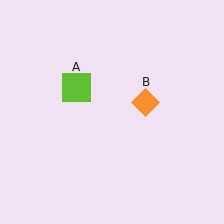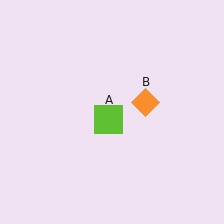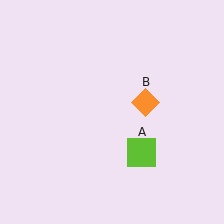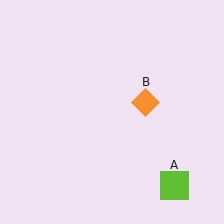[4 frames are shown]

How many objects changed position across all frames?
1 object changed position: lime square (object A).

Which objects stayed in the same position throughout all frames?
Orange diamond (object B) remained stationary.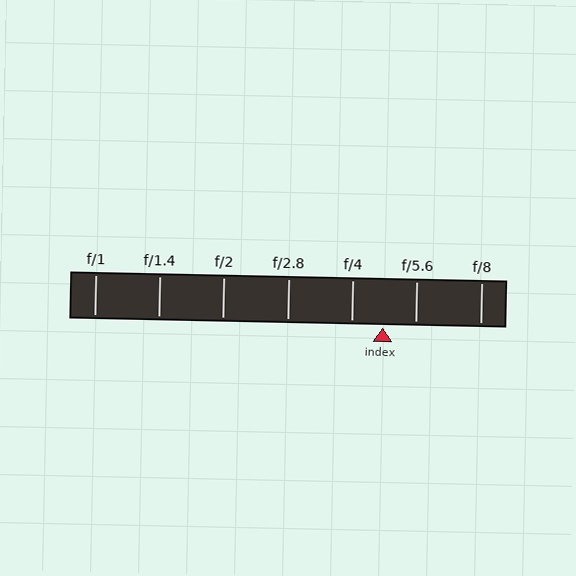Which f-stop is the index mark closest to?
The index mark is closest to f/4.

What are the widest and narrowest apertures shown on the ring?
The widest aperture shown is f/1 and the narrowest is f/8.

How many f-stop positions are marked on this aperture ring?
There are 7 f-stop positions marked.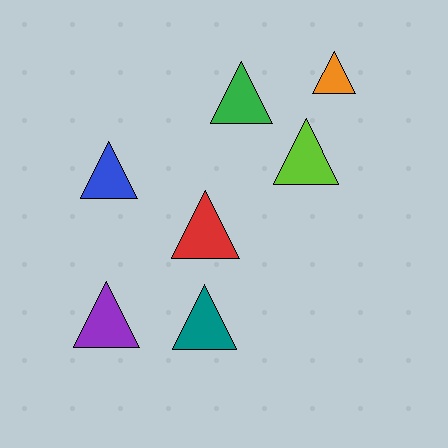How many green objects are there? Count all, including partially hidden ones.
There is 1 green object.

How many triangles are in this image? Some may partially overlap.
There are 7 triangles.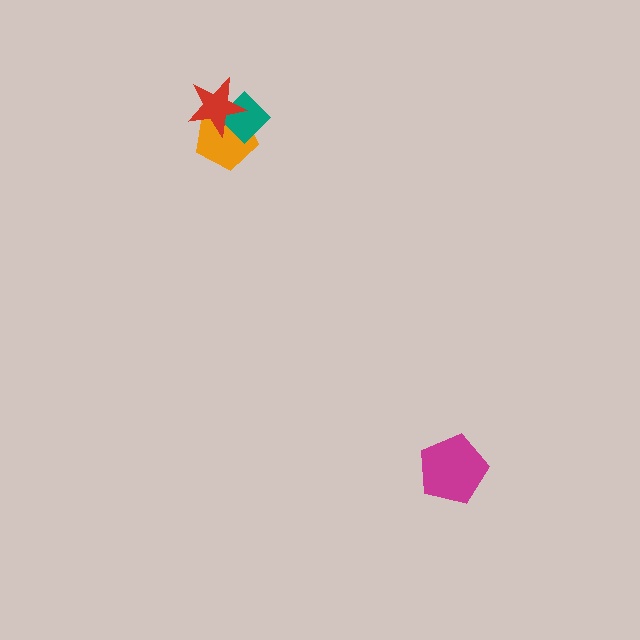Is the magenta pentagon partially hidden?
No, no other shape covers it.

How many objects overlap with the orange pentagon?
2 objects overlap with the orange pentagon.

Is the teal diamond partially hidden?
Yes, it is partially covered by another shape.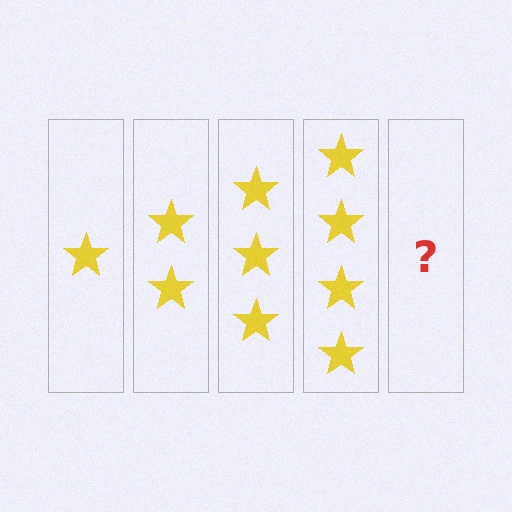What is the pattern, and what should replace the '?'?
The pattern is that each step adds one more star. The '?' should be 5 stars.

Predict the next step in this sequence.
The next step is 5 stars.